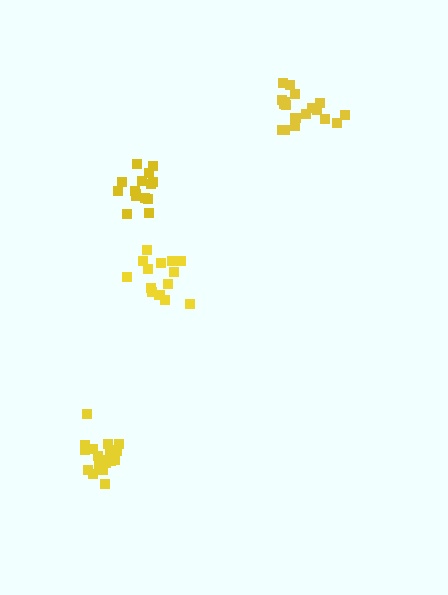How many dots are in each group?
Group 1: 20 dots, Group 2: 15 dots, Group 3: 15 dots, Group 4: 20 dots (70 total).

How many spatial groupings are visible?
There are 4 spatial groupings.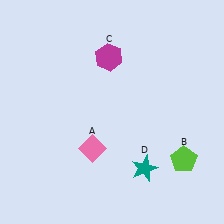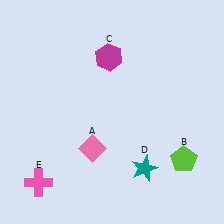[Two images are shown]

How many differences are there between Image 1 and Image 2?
There is 1 difference between the two images.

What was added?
A pink cross (E) was added in Image 2.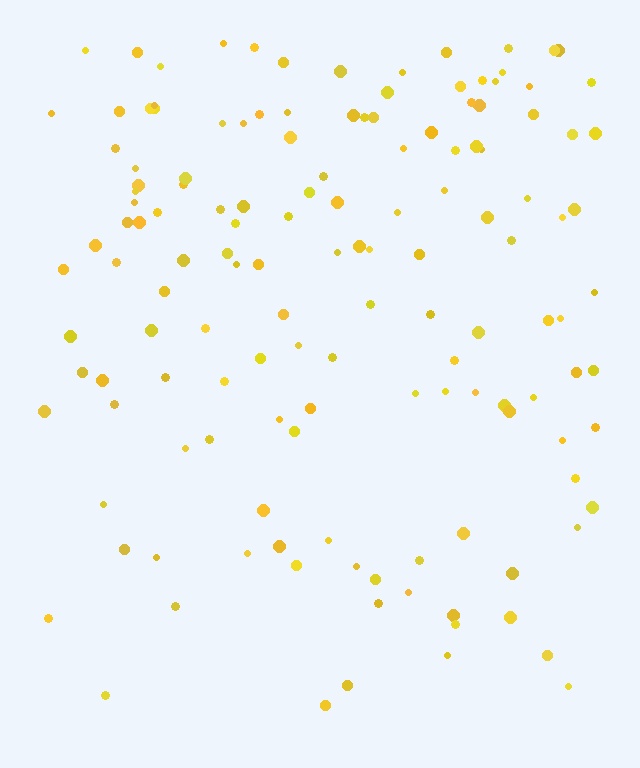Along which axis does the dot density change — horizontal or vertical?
Vertical.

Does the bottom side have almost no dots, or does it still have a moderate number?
Still a moderate number, just noticeably fewer than the top.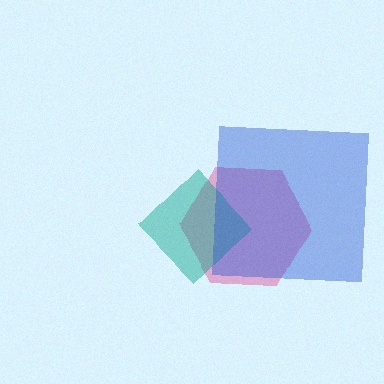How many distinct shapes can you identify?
There are 3 distinct shapes: a pink hexagon, a teal diamond, a blue square.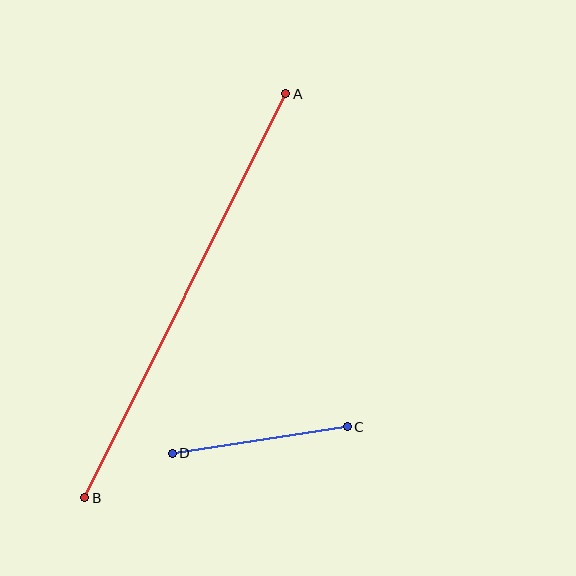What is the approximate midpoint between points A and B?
The midpoint is at approximately (185, 296) pixels.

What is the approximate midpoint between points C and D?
The midpoint is at approximately (260, 440) pixels.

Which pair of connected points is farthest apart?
Points A and B are farthest apart.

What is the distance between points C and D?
The distance is approximately 177 pixels.